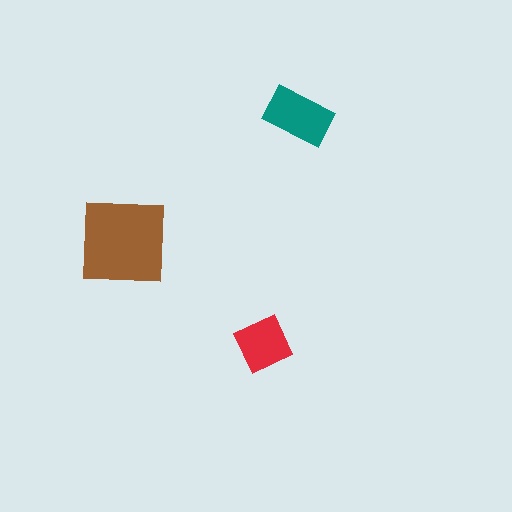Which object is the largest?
The brown square.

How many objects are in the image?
There are 3 objects in the image.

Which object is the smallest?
The red diamond.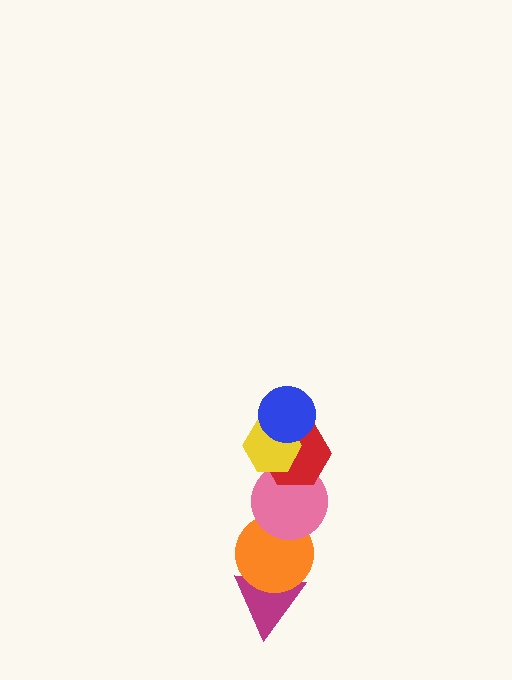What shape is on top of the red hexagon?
The yellow hexagon is on top of the red hexagon.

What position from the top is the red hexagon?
The red hexagon is 3rd from the top.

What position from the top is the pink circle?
The pink circle is 4th from the top.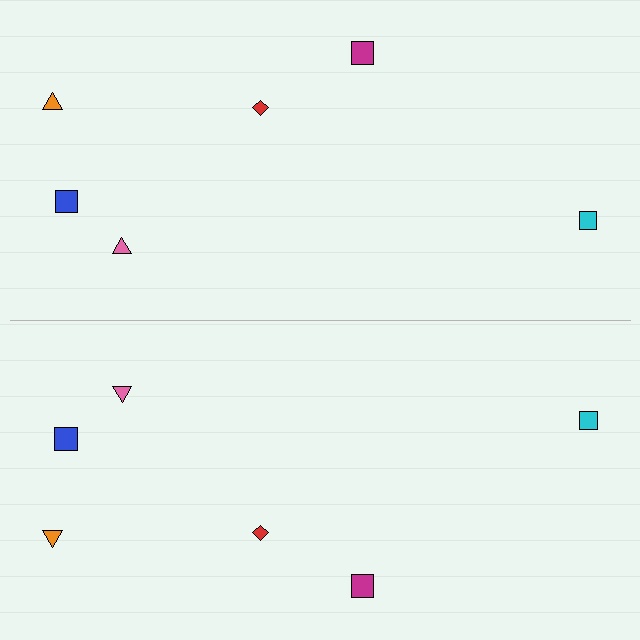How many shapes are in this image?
There are 12 shapes in this image.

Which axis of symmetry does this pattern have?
The pattern has a horizontal axis of symmetry running through the center of the image.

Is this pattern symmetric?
Yes, this pattern has bilateral (reflection) symmetry.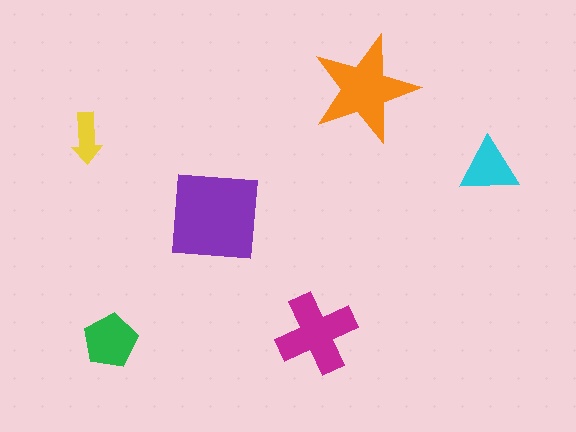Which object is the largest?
The purple square.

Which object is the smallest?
The yellow arrow.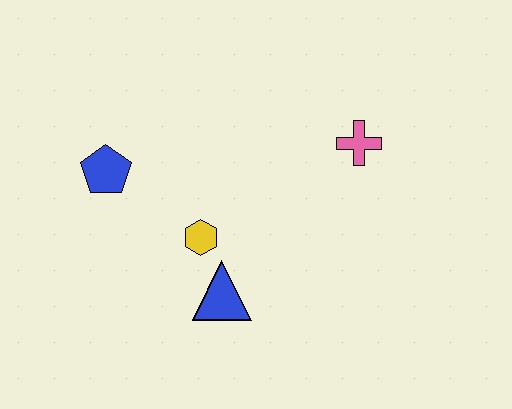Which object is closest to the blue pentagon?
The yellow hexagon is closest to the blue pentagon.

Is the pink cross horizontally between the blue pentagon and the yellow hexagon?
No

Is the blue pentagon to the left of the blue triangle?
Yes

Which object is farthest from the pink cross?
The blue pentagon is farthest from the pink cross.